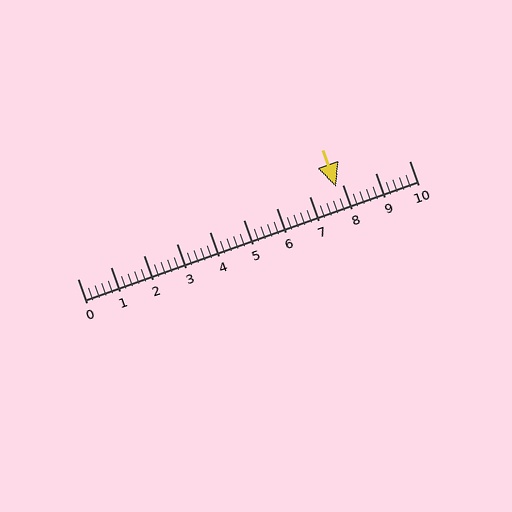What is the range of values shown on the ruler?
The ruler shows values from 0 to 10.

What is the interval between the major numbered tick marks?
The major tick marks are spaced 1 units apart.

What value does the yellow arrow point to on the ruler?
The yellow arrow points to approximately 7.8.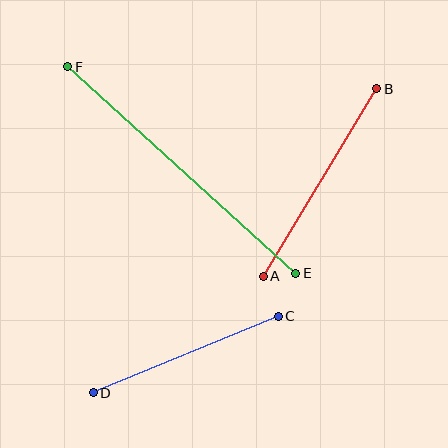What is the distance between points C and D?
The distance is approximately 200 pixels.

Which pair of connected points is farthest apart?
Points E and F are farthest apart.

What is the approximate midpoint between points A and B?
The midpoint is at approximately (320, 183) pixels.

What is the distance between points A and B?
The distance is approximately 219 pixels.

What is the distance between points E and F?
The distance is approximately 308 pixels.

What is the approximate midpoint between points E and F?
The midpoint is at approximately (182, 170) pixels.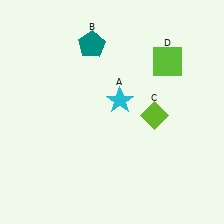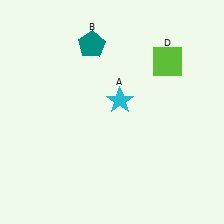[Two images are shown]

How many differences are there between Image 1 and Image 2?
There is 1 difference between the two images.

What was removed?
The lime diamond (C) was removed in Image 2.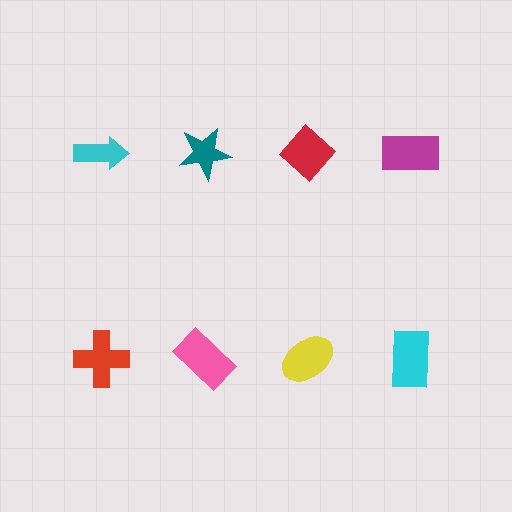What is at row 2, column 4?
A cyan rectangle.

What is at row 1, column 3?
A red diamond.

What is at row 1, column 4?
A magenta rectangle.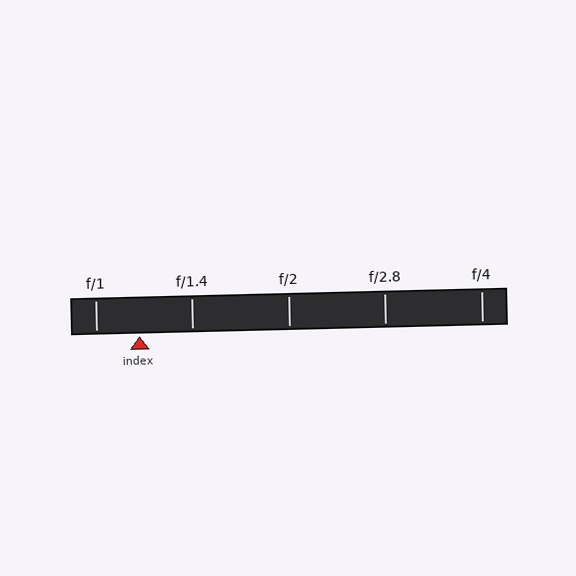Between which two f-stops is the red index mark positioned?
The index mark is between f/1 and f/1.4.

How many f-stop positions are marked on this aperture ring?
There are 5 f-stop positions marked.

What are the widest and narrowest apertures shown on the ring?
The widest aperture shown is f/1 and the narrowest is f/4.